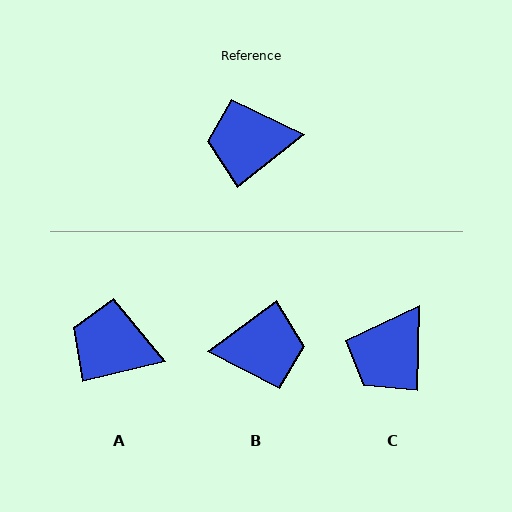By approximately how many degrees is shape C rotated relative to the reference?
Approximately 51 degrees counter-clockwise.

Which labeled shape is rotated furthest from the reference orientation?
B, about 178 degrees away.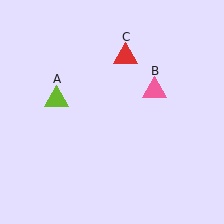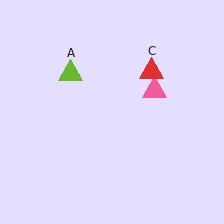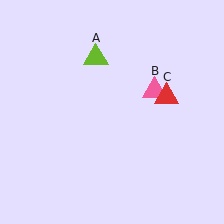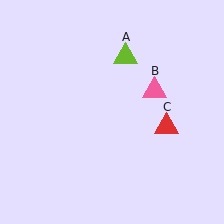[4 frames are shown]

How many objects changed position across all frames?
2 objects changed position: lime triangle (object A), red triangle (object C).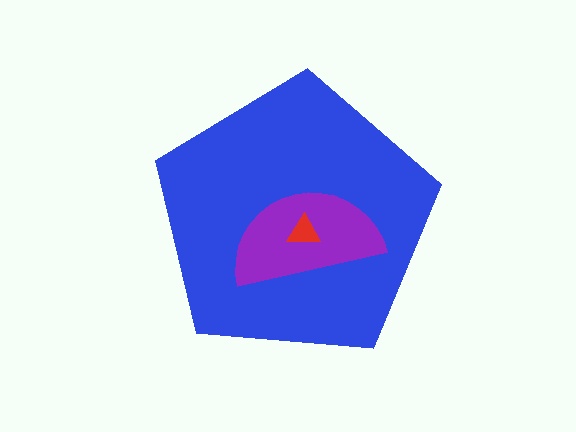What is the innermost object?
The red triangle.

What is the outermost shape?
The blue pentagon.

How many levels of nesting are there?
3.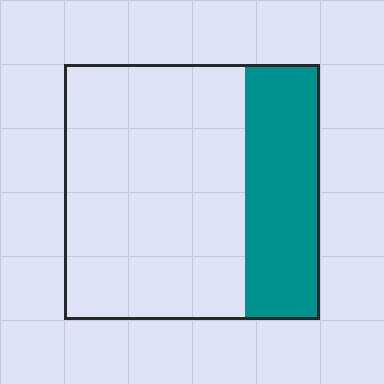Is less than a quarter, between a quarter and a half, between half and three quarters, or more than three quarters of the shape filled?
Between a quarter and a half.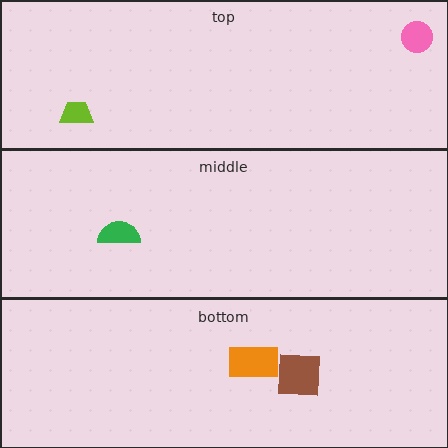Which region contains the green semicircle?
The middle region.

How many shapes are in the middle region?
1.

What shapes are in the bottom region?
The brown square, the orange rectangle.